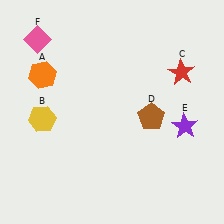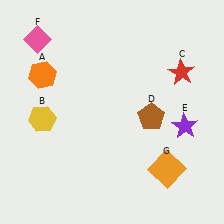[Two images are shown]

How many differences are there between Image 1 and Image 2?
There is 1 difference between the two images.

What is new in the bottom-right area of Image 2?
An orange square (G) was added in the bottom-right area of Image 2.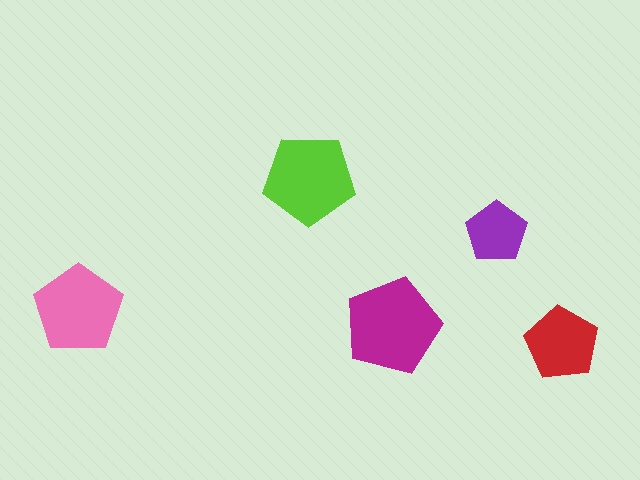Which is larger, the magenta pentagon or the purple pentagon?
The magenta one.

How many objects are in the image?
There are 5 objects in the image.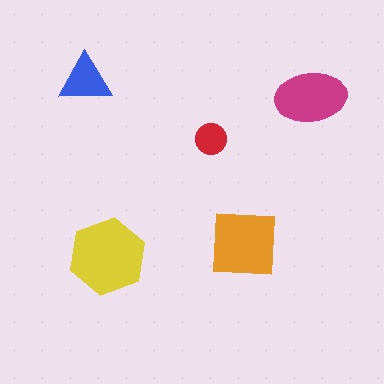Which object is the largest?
The yellow hexagon.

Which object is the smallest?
The red circle.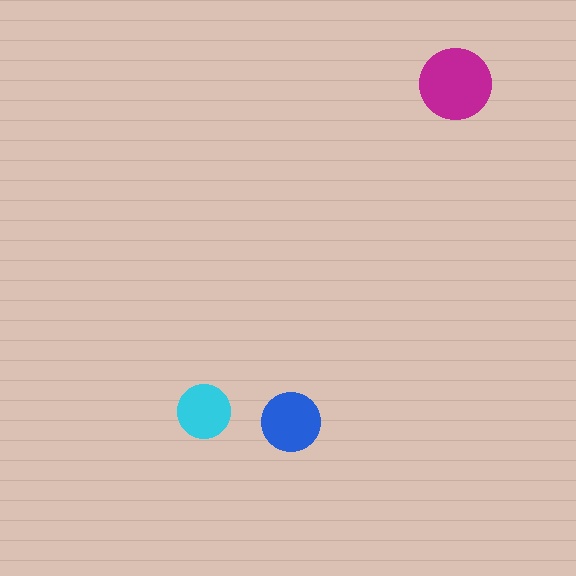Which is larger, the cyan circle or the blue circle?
The blue one.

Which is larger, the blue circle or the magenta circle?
The magenta one.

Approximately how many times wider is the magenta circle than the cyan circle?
About 1.5 times wider.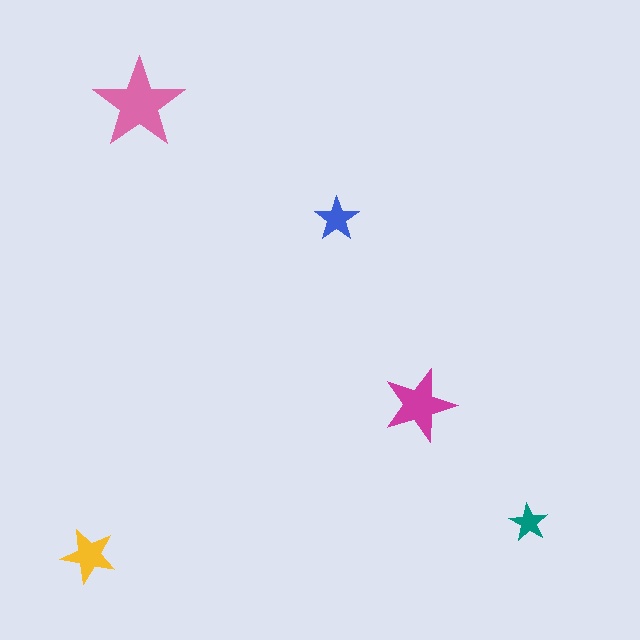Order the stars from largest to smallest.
the pink one, the magenta one, the yellow one, the blue one, the teal one.